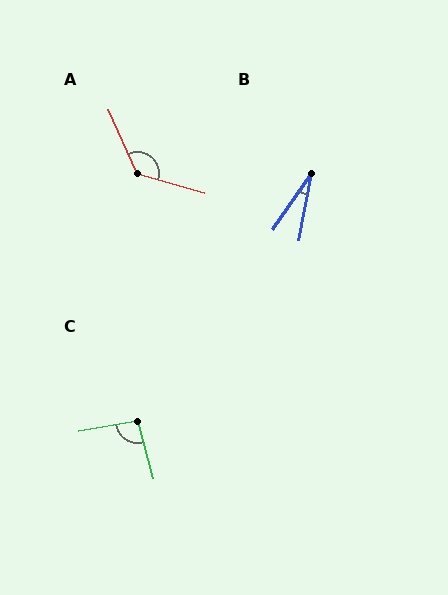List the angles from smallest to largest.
B (24°), C (95°), A (129°).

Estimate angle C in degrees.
Approximately 95 degrees.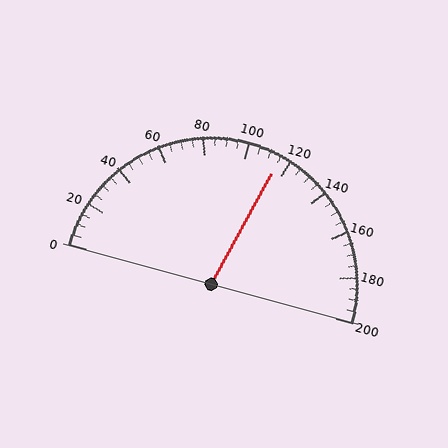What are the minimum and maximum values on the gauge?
The gauge ranges from 0 to 200.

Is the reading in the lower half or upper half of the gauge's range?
The reading is in the upper half of the range (0 to 200).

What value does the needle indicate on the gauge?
The needle indicates approximately 115.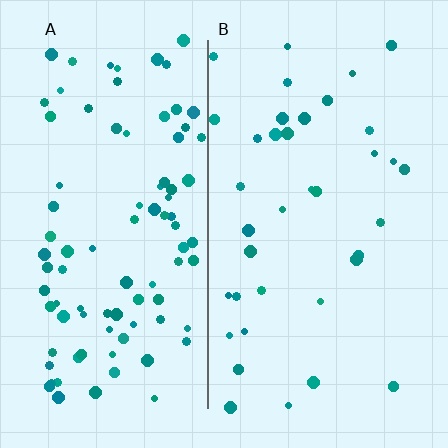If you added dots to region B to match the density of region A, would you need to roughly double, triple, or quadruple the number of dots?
Approximately double.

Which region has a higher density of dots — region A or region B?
A (the left).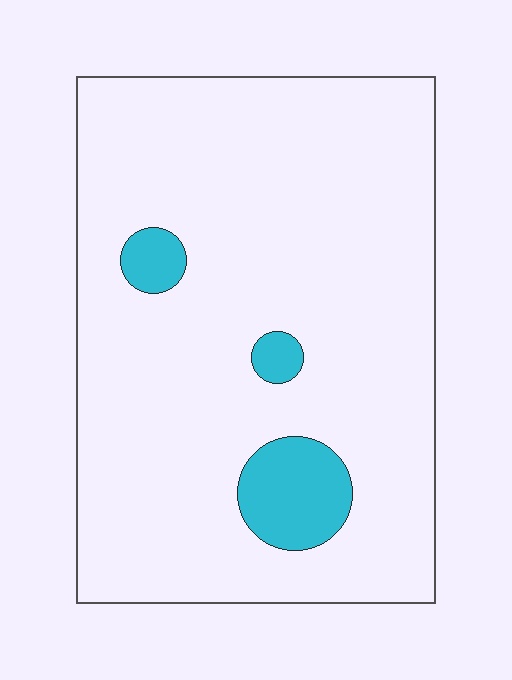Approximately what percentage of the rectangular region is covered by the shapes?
Approximately 10%.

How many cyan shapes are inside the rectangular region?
3.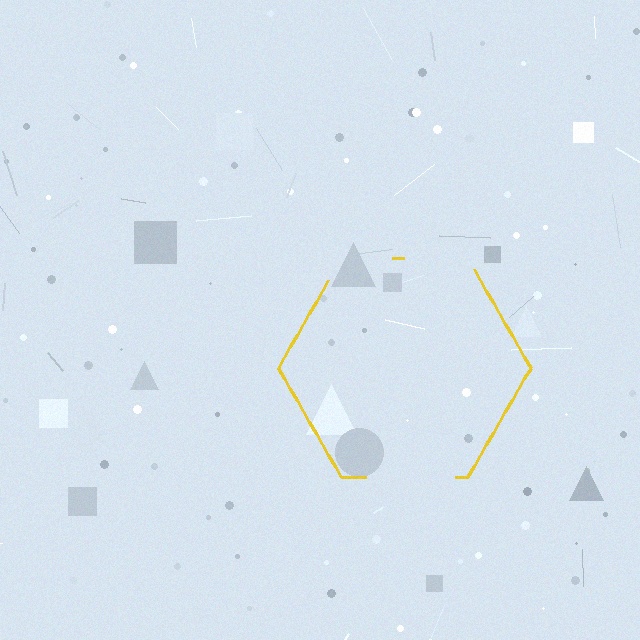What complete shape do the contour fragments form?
The contour fragments form a hexagon.